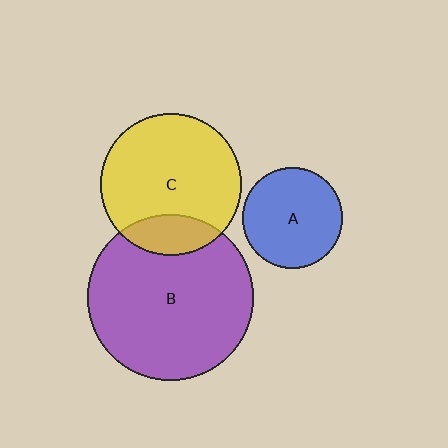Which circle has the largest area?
Circle B (purple).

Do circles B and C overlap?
Yes.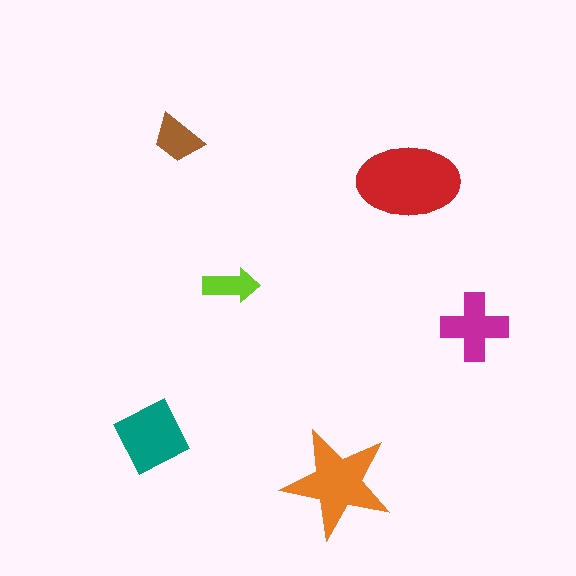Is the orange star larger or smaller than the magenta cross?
Larger.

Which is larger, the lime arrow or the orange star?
The orange star.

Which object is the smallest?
The lime arrow.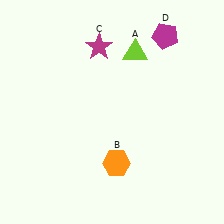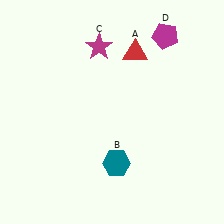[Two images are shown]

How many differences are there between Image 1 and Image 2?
There are 2 differences between the two images.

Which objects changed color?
A changed from lime to red. B changed from orange to teal.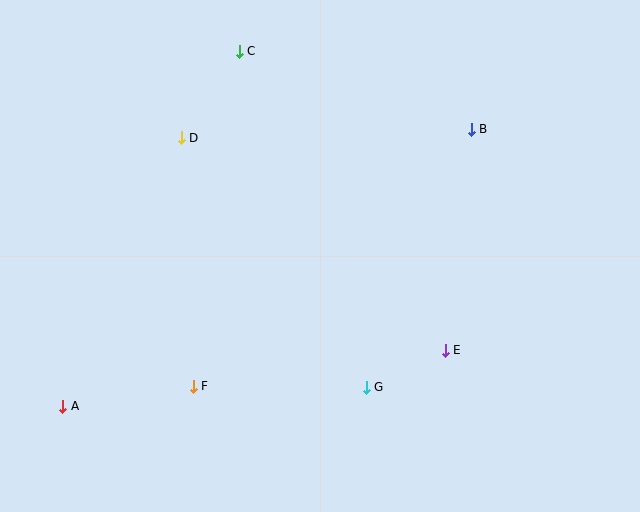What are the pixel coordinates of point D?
Point D is at (181, 138).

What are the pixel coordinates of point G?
Point G is at (366, 387).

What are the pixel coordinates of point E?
Point E is at (445, 350).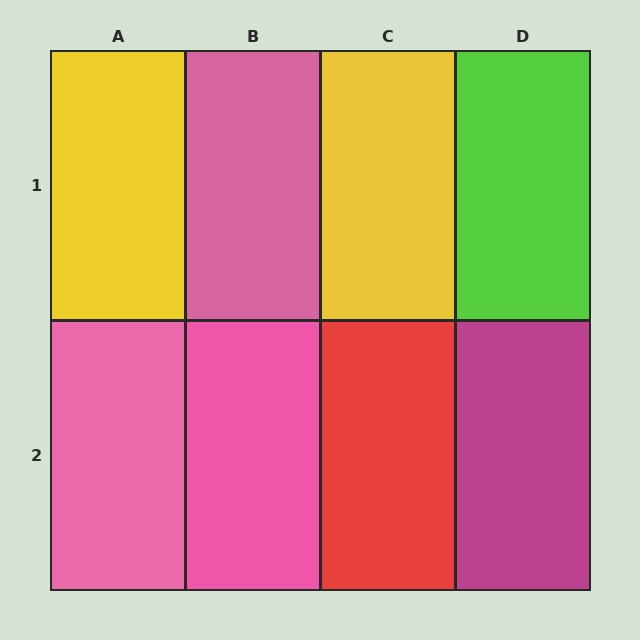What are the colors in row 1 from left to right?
Yellow, pink, yellow, lime.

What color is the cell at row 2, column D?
Magenta.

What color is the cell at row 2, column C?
Red.